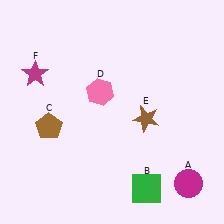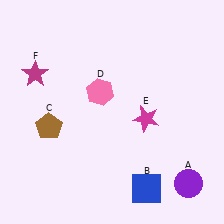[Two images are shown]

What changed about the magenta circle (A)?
In Image 1, A is magenta. In Image 2, it changed to purple.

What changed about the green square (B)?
In Image 1, B is green. In Image 2, it changed to blue.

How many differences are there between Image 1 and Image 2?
There are 3 differences between the two images.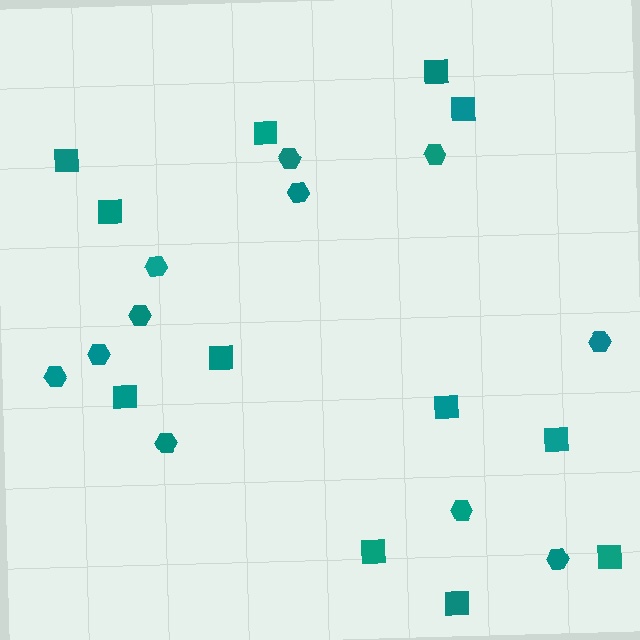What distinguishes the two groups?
There are 2 groups: one group of hexagons (11) and one group of squares (12).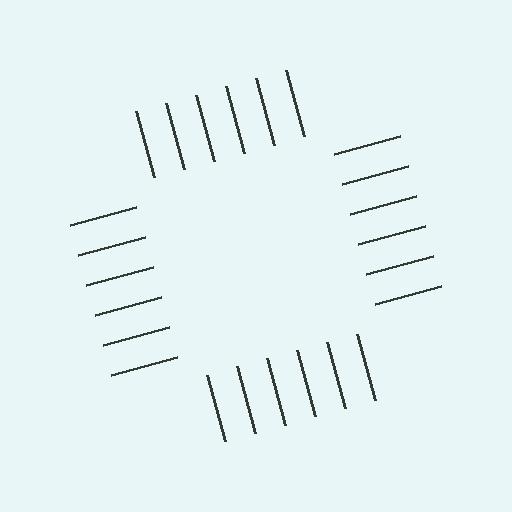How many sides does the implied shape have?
4 sides — the line-ends trace a square.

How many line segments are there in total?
24 — 6 along each of the 4 edges.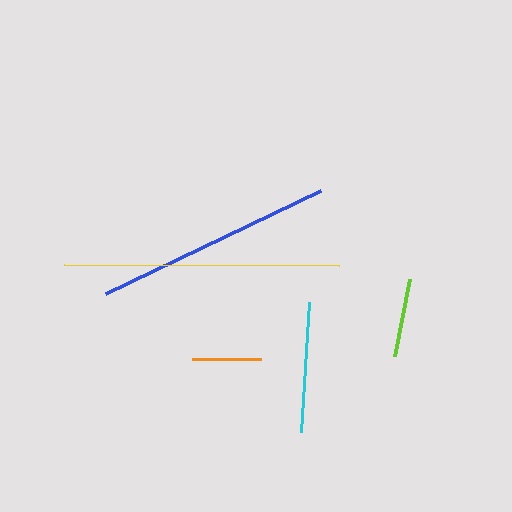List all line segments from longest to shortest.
From longest to shortest: yellow, blue, cyan, lime, orange.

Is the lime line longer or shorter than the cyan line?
The cyan line is longer than the lime line.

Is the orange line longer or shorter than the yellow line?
The yellow line is longer than the orange line.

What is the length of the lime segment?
The lime segment is approximately 79 pixels long.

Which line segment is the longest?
The yellow line is the longest at approximately 275 pixels.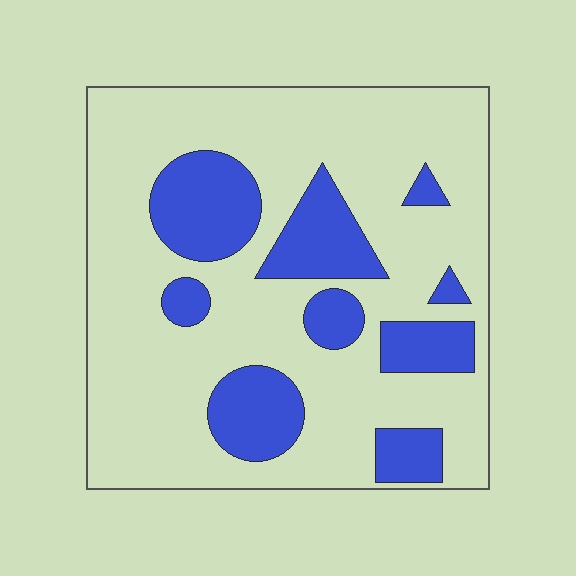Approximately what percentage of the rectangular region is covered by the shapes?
Approximately 25%.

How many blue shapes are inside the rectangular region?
9.